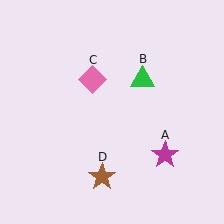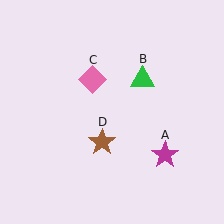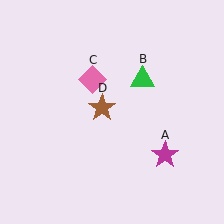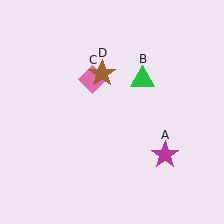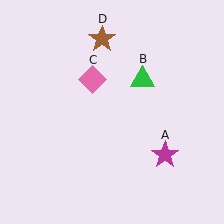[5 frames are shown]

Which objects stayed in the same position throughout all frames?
Magenta star (object A) and green triangle (object B) and pink diamond (object C) remained stationary.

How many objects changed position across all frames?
1 object changed position: brown star (object D).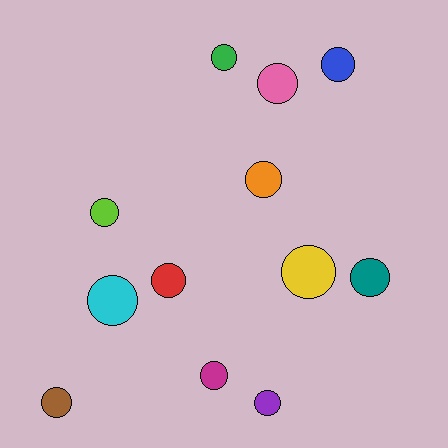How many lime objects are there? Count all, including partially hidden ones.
There is 1 lime object.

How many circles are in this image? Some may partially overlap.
There are 12 circles.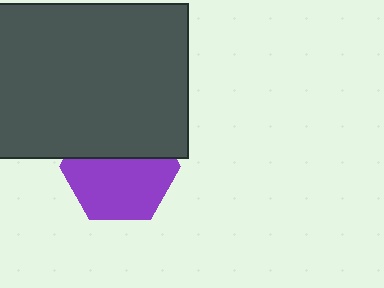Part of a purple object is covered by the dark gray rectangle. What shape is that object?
It is a hexagon.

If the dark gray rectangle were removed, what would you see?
You would see the complete purple hexagon.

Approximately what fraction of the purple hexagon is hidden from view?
Roughly 41% of the purple hexagon is hidden behind the dark gray rectangle.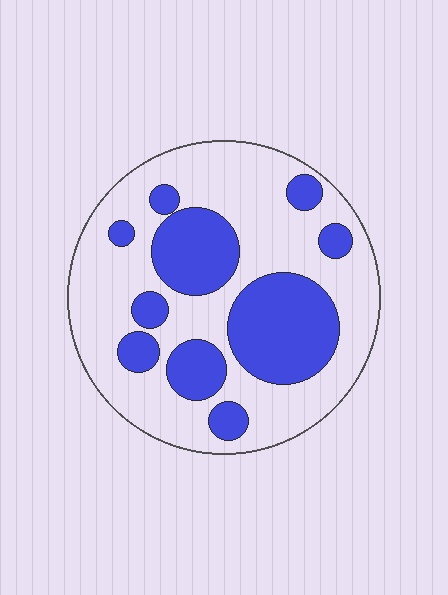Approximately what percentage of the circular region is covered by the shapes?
Approximately 35%.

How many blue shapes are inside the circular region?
10.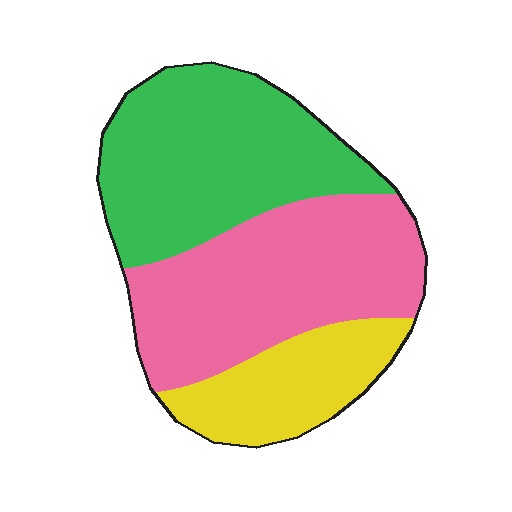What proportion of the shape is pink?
Pink takes up about two fifths (2/5) of the shape.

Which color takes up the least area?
Yellow, at roughly 20%.